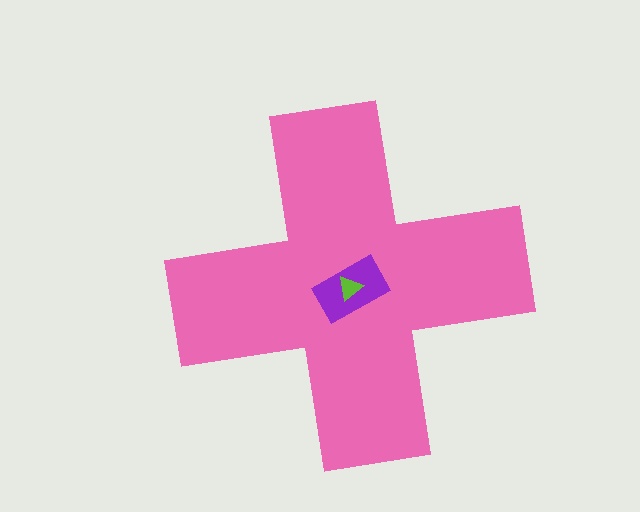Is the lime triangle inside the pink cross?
Yes.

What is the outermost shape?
The pink cross.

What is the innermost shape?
The lime triangle.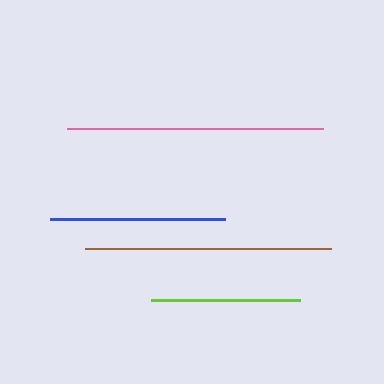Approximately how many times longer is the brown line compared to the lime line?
The brown line is approximately 1.6 times the length of the lime line.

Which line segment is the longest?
The pink line is the longest at approximately 256 pixels.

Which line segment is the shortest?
The lime line is the shortest at approximately 150 pixels.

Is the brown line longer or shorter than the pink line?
The pink line is longer than the brown line.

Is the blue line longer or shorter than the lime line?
The blue line is longer than the lime line.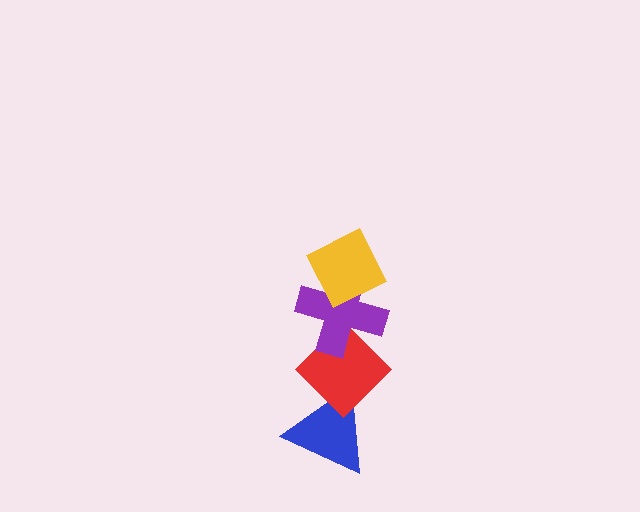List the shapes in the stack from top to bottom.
From top to bottom: the yellow diamond, the purple cross, the red diamond, the blue triangle.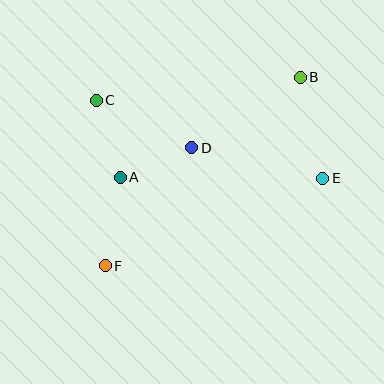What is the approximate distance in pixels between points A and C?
The distance between A and C is approximately 81 pixels.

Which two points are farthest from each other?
Points B and F are farthest from each other.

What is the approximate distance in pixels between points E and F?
The distance between E and F is approximately 234 pixels.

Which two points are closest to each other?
Points A and D are closest to each other.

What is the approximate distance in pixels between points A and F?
The distance between A and F is approximately 90 pixels.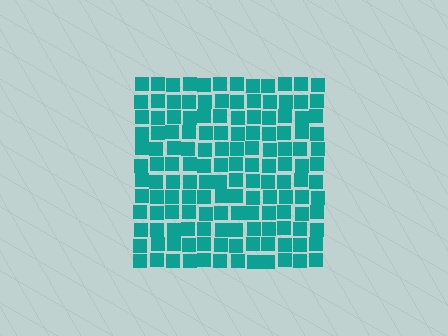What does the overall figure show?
The overall figure shows a square.